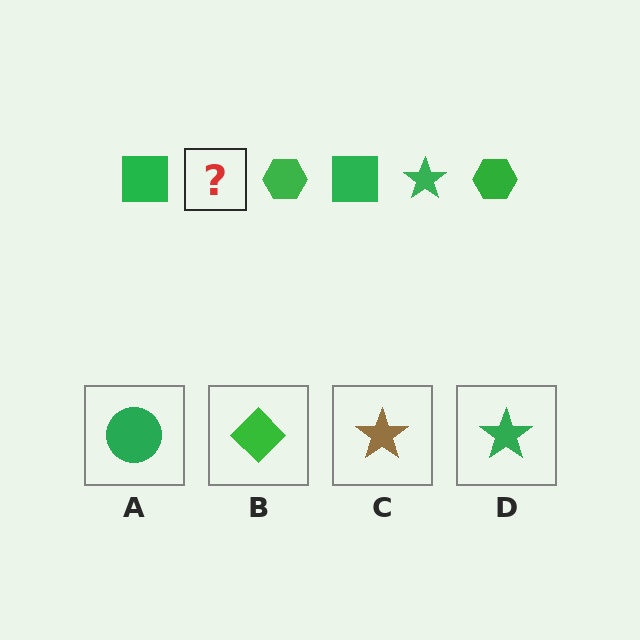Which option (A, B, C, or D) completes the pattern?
D.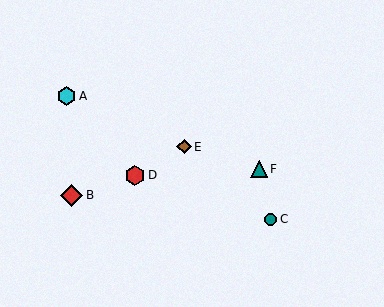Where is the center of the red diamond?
The center of the red diamond is at (72, 195).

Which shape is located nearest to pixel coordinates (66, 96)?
The cyan hexagon (labeled A) at (66, 96) is nearest to that location.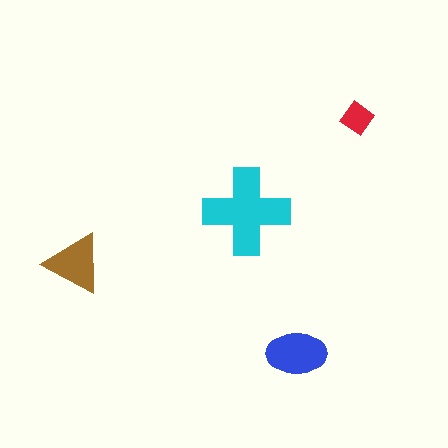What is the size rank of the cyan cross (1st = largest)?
1st.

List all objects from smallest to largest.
The red diamond, the brown triangle, the blue ellipse, the cyan cross.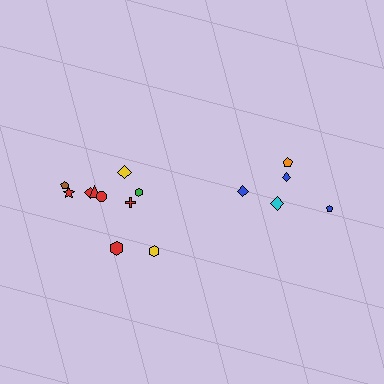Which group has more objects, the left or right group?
The left group.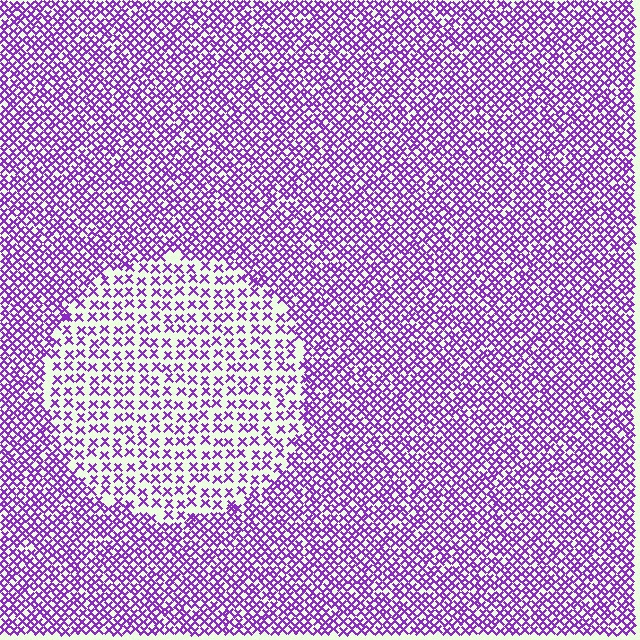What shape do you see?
I see a circle.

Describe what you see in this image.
The image contains small purple elements arranged at two different densities. A circle-shaped region is visible where the elements are less densely packed than the surrounding area.